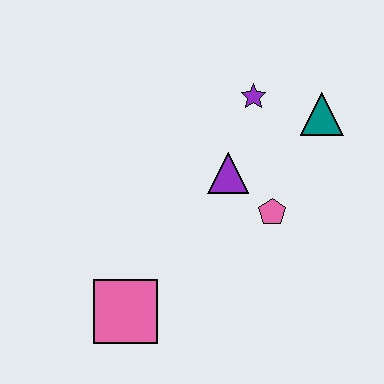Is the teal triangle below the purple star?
Yes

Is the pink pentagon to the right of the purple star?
Yes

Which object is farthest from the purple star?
The pink square is farthest from the purple star.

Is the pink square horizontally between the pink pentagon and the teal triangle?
No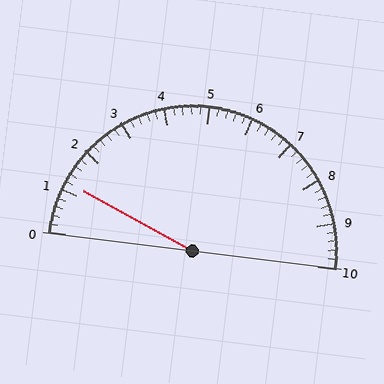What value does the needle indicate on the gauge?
The needle indicates approximately 1.2.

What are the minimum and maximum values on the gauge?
The gauge ranges from 0 to 10.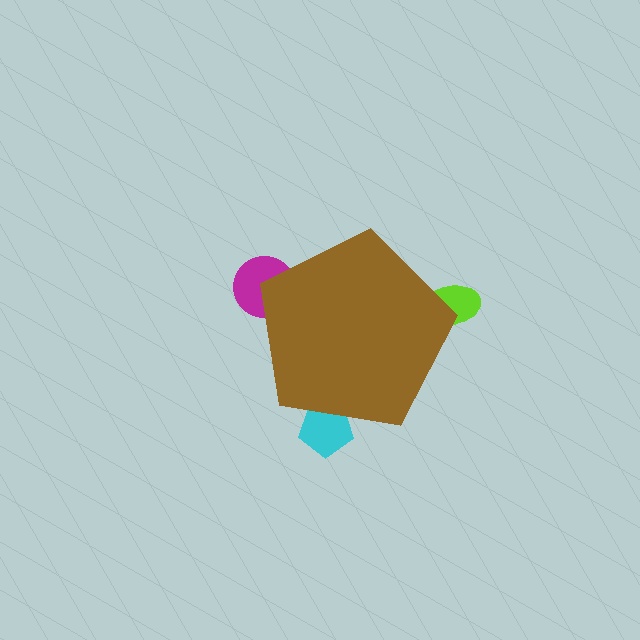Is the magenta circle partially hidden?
Yes, the magenta circle is partially hidden behind the brown pentagon.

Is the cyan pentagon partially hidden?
Yes, the cyan pentagon is partially hidden behind the brown pentagon.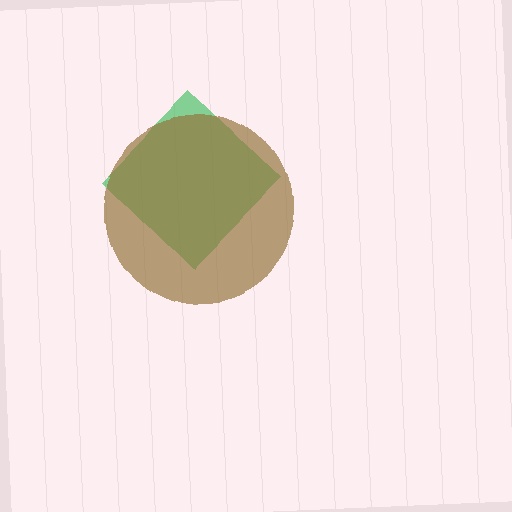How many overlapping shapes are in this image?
There are 2 overlapping shapes in the image.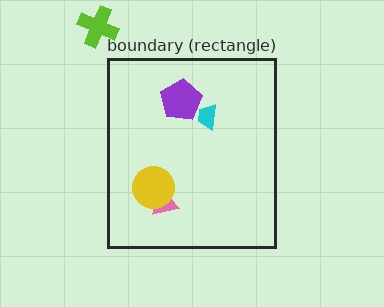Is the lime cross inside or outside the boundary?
Outside.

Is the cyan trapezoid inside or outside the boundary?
Inside.